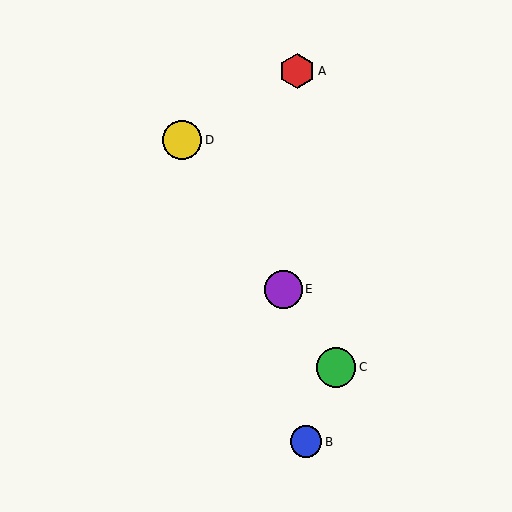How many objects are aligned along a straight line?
3 objects (C, D, E) are aligned along a straight line.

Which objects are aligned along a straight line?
Objects C, D, E are aligned along a straight line.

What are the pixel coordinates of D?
Object D is at (182, 140).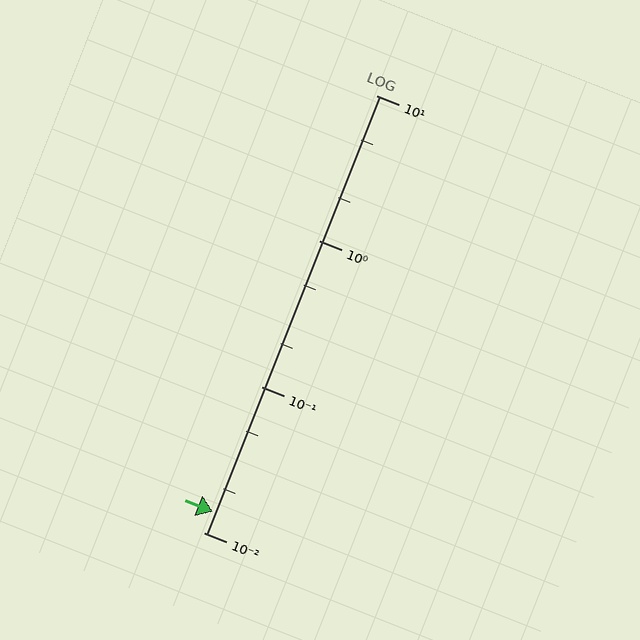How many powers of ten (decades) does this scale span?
The scale spans 3 decades, from 0.01 to 10.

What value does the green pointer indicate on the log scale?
The pointer indicates approximately 0.014.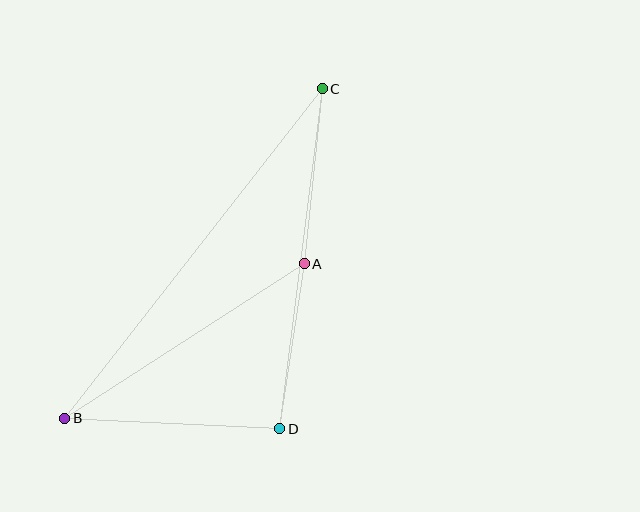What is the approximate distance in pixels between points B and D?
The distance between B and D is approximately 215 pixels.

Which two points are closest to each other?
Points A and D are closest to each other.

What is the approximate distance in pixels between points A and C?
The distance between A and C is approximately 176 pixels.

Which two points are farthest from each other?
Points B and C are farthest from each other.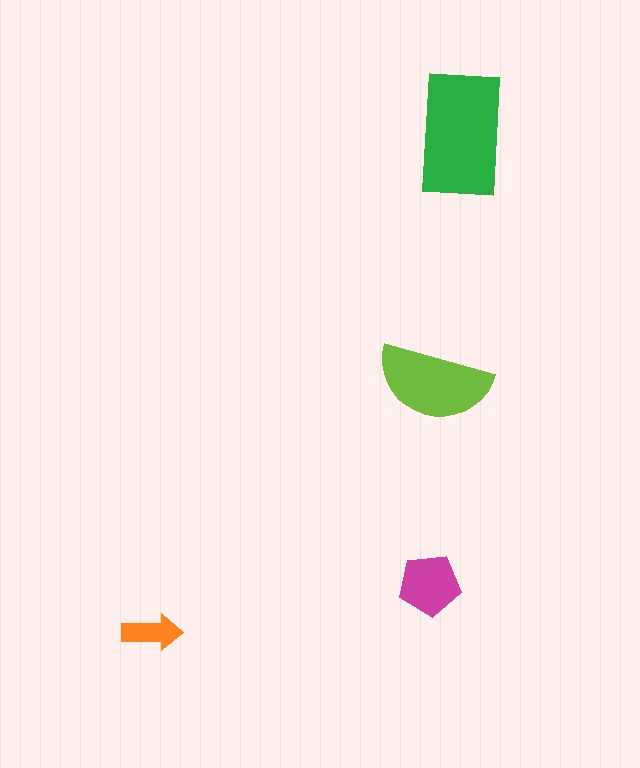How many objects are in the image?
There are 4 objects in the image.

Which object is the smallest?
The orange arrow.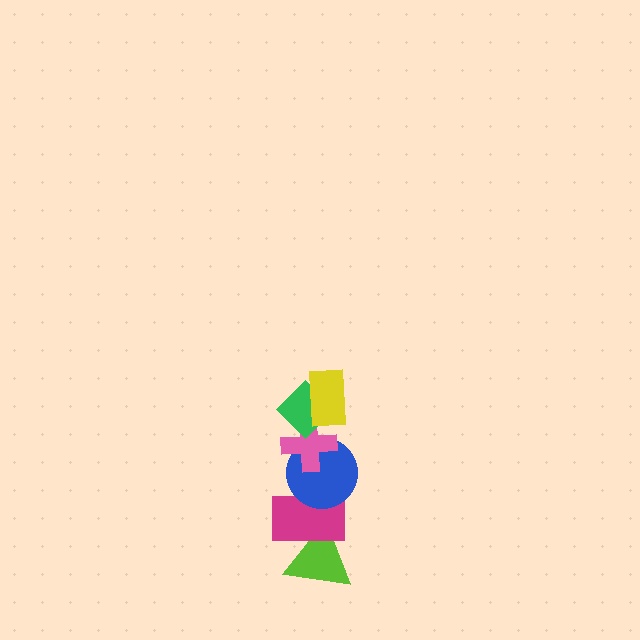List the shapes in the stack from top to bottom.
From top to bottom: the yellow rectangle, the green diamond, the pink cross, the blue circle, the magenta rectangle, the lime triangle.